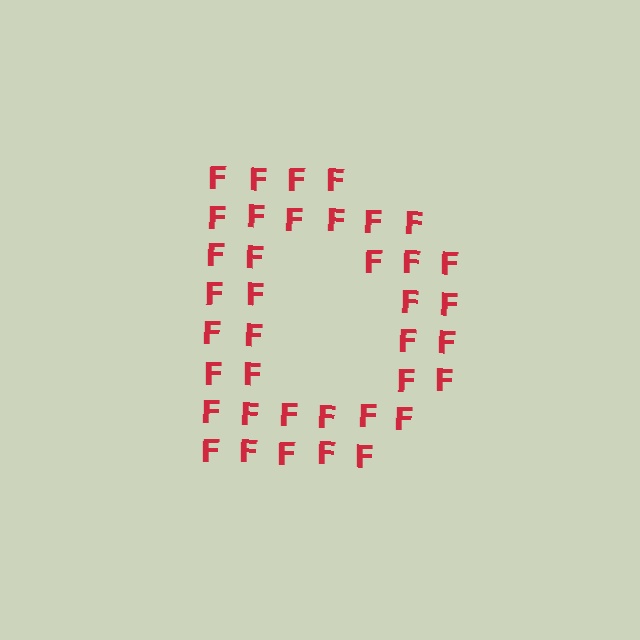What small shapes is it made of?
It is made of small letter F's.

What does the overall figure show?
The overall figure shows the letter D.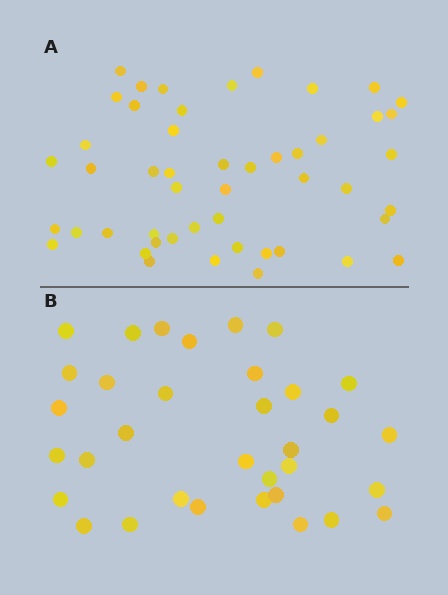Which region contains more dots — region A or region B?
Region A (the top region) has more dots.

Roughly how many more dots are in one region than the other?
Region A has approximately 15 more dots than region B.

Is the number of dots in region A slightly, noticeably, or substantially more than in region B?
Region A has noticeably more, but not dramatically so. The ratio is roughly 1.4 to 1.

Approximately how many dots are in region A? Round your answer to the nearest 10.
About 50 dots. (The exact count is 49, which rounds to 50.)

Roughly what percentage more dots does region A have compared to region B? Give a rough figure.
About 45% more.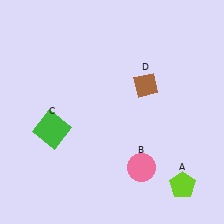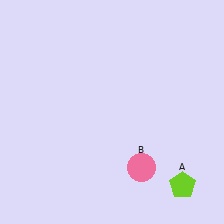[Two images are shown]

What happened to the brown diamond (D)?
The brown diamond (D) was removed in Image 2. It was in the top-right area of Image 1.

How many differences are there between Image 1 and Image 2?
There are 2 differences between the two images.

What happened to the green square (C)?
The green square (C) was removed in Image 2. It was in the bottom-left area of Image 1.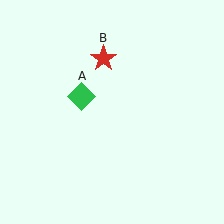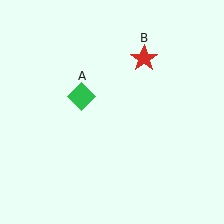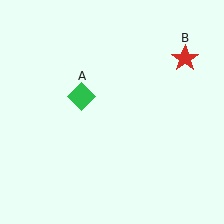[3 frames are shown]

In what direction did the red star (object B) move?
The red star (object B) moved right.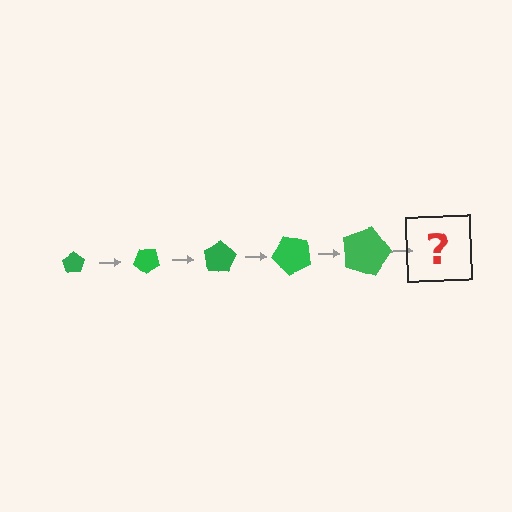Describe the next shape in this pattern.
It should be a pentagon, larger than the previous one and rotated 200 degrees from the start.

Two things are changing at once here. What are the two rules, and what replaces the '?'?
The two rules are that the pentagon grows larger each step and it rotates 40 degrees each step. The '?' should be a pentagon, larger than the previous one and rotated 200 degrees from the start.